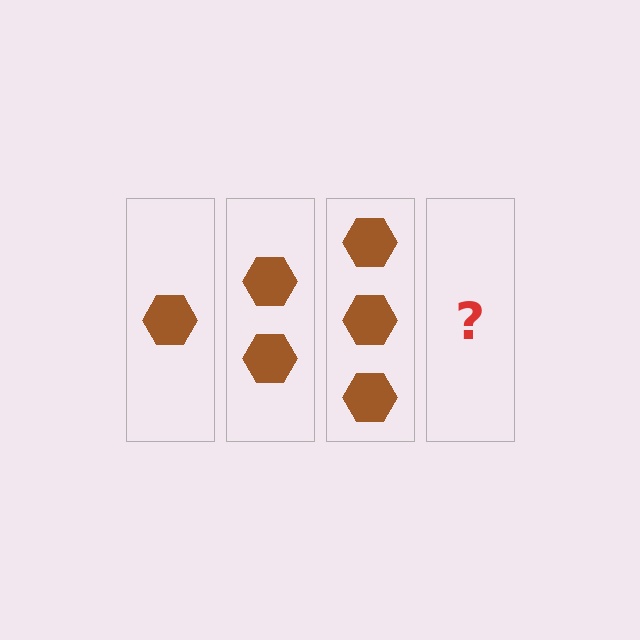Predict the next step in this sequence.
The next step is 4 hexagons.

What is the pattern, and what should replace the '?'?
The pattern is that each step adds one more hexagon. The '?' should be 4 hexagons.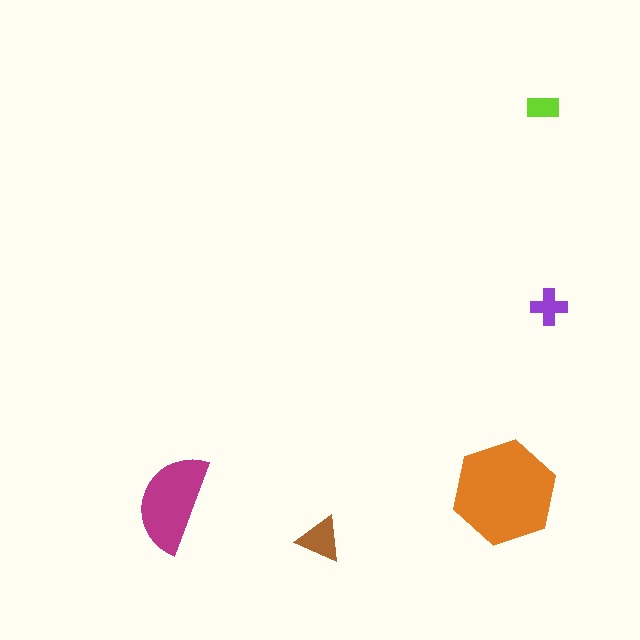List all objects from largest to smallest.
The orange hexagon, the magenta semicircle, the brown triangle, the purple cross, the lime rectangle.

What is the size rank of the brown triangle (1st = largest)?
3rd.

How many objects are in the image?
There are 5 objects in the image.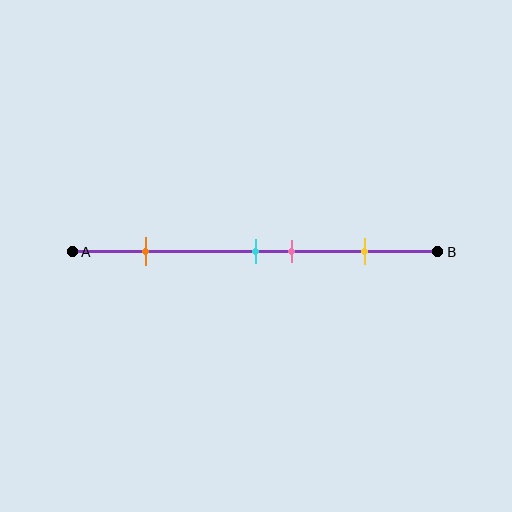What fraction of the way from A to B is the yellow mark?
The yellow mark is approximately 80% (0.8) of the way from A to B.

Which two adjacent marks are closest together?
The cyan and pink marks are the closest adjacent pair.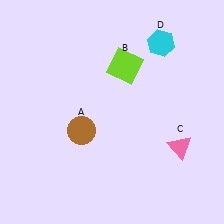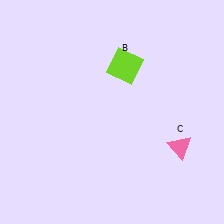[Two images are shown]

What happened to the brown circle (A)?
The brown circle (A) was removed in Image 2. It was in the bottom-left area of Image 1.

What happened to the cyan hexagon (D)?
The cyan hexagon (D) was removed in Image 2. It was in the top-right area of Image 1.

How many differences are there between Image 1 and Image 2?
There are 2 differences between the two images.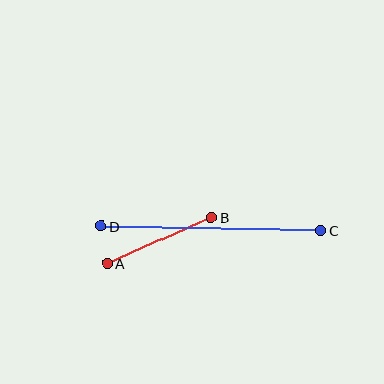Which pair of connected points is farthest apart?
Points C and D are farthest apart.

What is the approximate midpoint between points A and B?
The midpoint is at approximately (159, 240) pixels.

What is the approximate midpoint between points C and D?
The midpoint is at approximately (211, 229) pixels.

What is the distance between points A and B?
The distance is approximately 114 pixels.